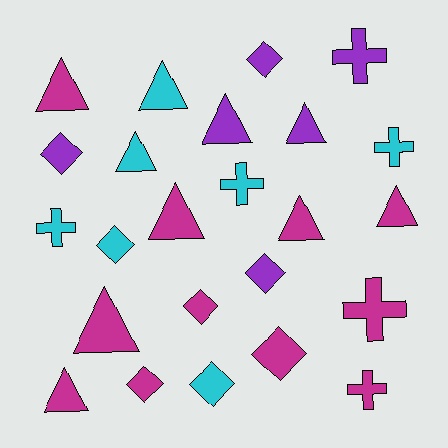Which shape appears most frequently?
Triangle, with 10 objects.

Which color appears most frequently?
Magenta, with 11 objects.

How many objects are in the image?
There are 24 objects.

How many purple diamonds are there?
There are 3 purple diamonds.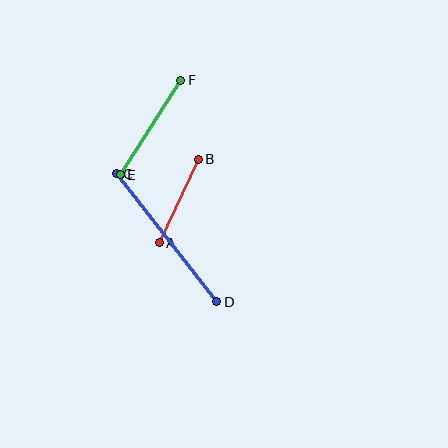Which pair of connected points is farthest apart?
Points C and D are farthest apart.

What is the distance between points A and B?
The distance is approximately 92 pixels.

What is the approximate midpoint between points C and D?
The midpoint is at approximately (167, 238) pixels.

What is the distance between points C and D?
The distance is approximately 163 pixels.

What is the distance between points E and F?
The distance is approximately 112 pixels.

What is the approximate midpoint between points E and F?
The midpoint is at approximately (151, 128) pixels.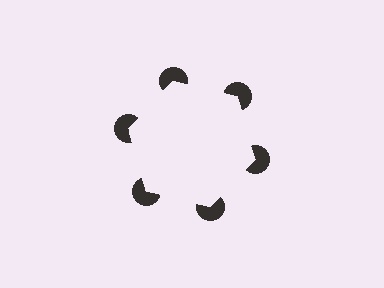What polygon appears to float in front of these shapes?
An illusory hexagon — its edges are inferred from the aligned wedge cuts in the pac-man discs, not physically drawn.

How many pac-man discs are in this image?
There are 6 — one at each vertex of the illusory hexagon.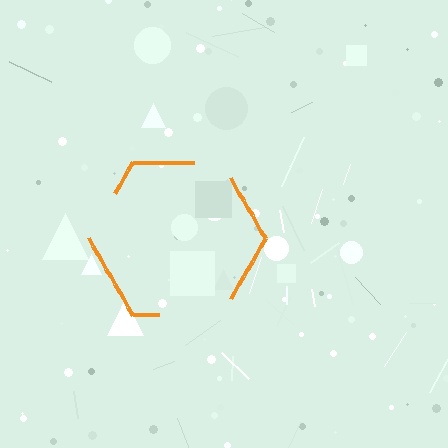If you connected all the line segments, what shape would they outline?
They would outline a hexagon.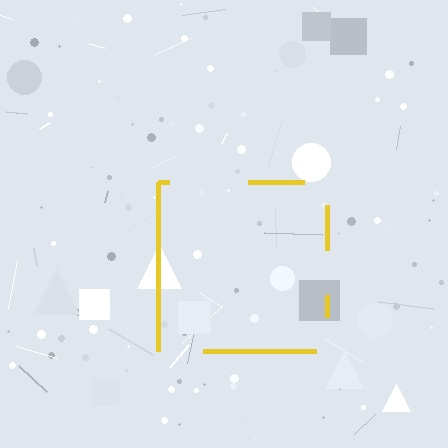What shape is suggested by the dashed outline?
The dashed outline suggests a square.